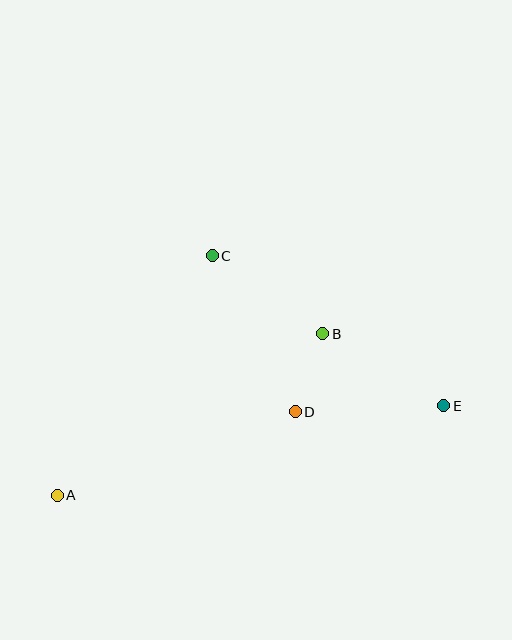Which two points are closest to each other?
Points B and D are closest to each other.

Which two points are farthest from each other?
Points A and E are farthest from each other.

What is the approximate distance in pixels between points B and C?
The distance between B and C is approximately 136 pixels.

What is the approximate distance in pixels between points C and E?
The distance between C and E is approximately 276 pixels.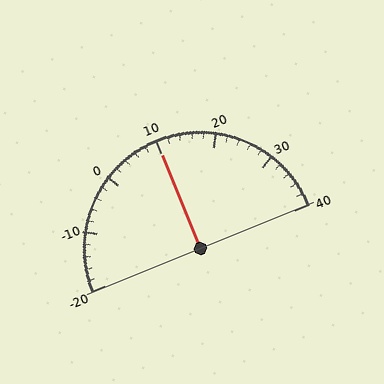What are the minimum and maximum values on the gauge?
The gauge ranges from -20 to 40.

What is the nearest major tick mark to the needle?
The nearest major tick mark is 10.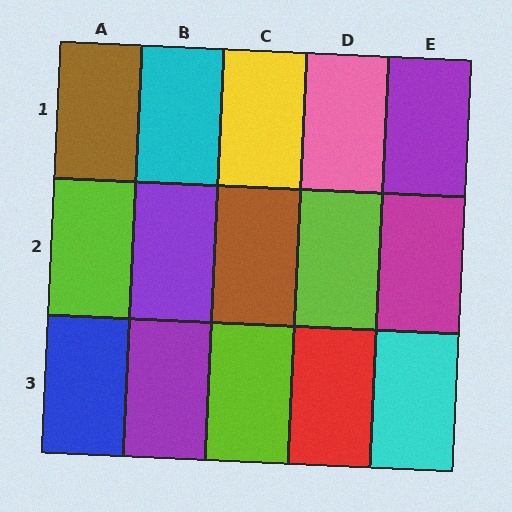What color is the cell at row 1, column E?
Purple.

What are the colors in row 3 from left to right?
Blue, purple, lime, red, cyan.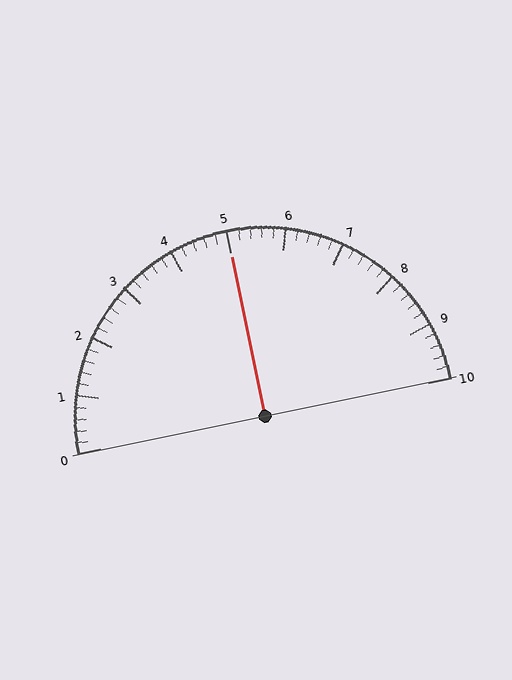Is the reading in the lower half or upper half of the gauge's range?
The reading is in the upper half of the range (0 to 10).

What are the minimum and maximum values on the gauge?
The gauge ranges from 0 to 10.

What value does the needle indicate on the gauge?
The needle indicates approximately 5.0.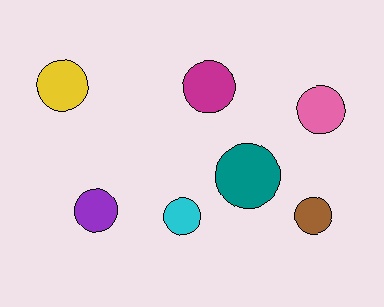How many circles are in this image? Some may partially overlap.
There are 7 circles.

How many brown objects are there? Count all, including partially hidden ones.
There is 1 brown object.